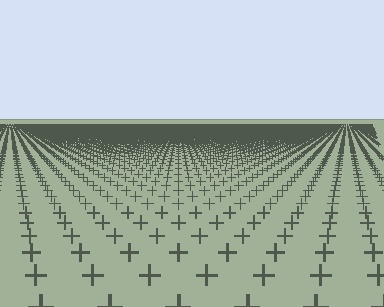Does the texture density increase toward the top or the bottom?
Density increases toward the top.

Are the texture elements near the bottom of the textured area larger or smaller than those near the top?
Larger. Near the bottom, elements are closer to the viewer and appear at a bigger on-screen size.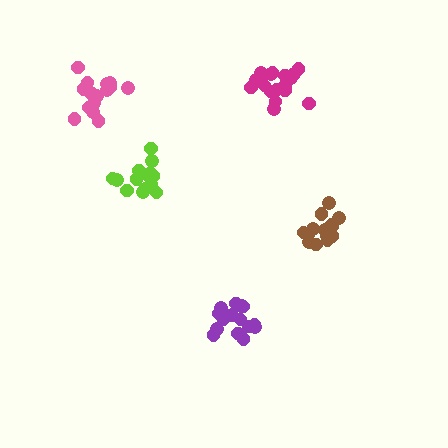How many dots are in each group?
Group 1: 15 dots, Group 2: 20 dots, Group 3: 14 dots, Group 4: 14 dots, Group 5: 15 dots (78 total).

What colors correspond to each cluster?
The clusters are colored: purple, magenta, lime, brown, pink.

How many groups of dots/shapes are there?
There are 5 groups.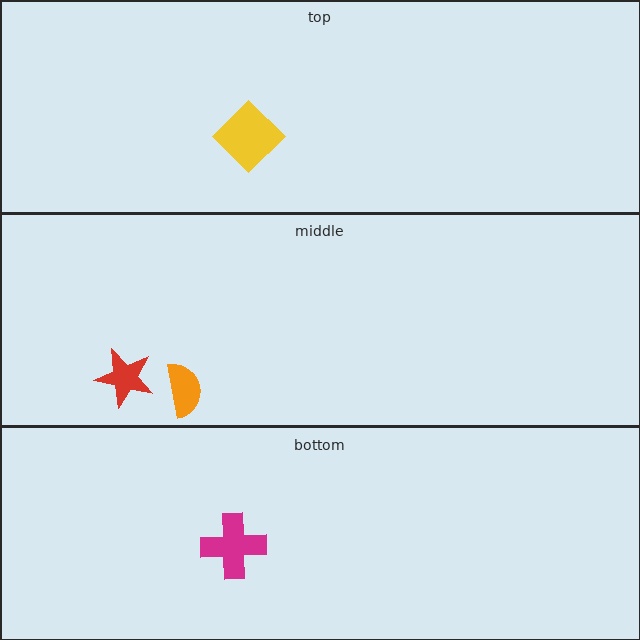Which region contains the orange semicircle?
The middle region.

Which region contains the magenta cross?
The bottom region.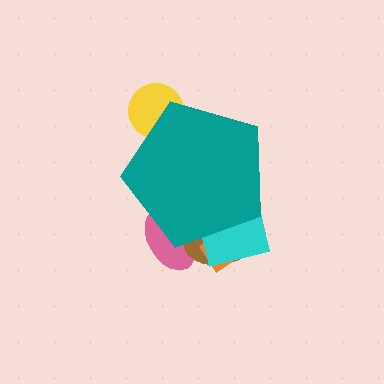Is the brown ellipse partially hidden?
Yes, the brown ellipse is partially hidden behind the teal pentagon.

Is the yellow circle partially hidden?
Yes, the yellow circle is partially hidden behind the teal pentagon.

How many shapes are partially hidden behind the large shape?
5 shapes are partially hidden.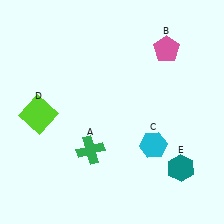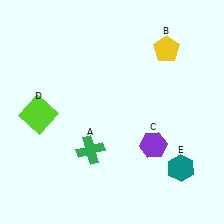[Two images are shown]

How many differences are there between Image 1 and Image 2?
There are 2 differences between the two images.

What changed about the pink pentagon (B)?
In Image 1, B is pink. In Image 2, it changed to yellow.